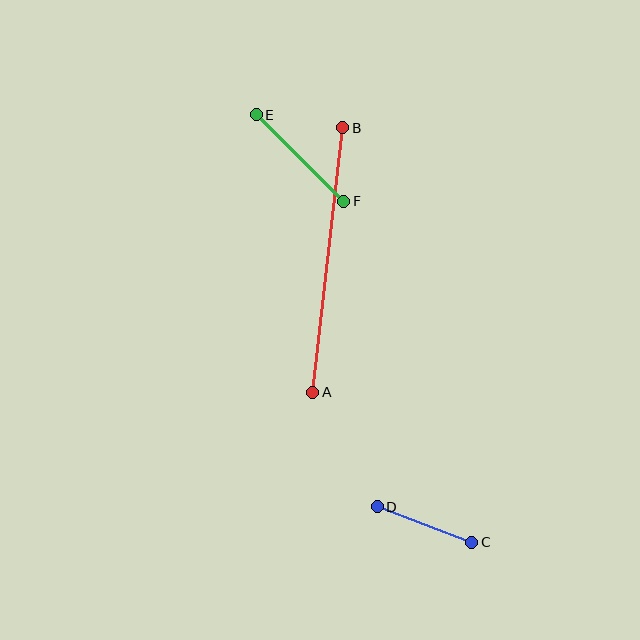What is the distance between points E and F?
The distance is approximately 123 pixels.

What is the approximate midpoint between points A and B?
The midpoint is at approximately (328, 260) pixels.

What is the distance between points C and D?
The distance is approximately 101 pixels.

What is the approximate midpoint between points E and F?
The midpoint is at approximately (300, 158) pixels.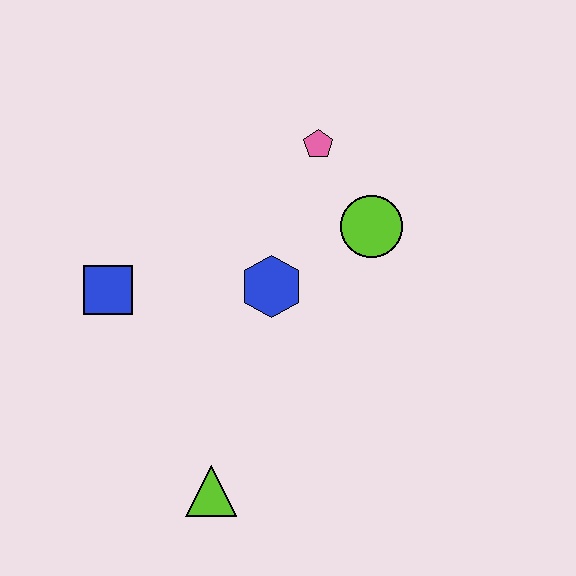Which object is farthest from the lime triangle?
The pink pentagon is farthest from the lime triangle.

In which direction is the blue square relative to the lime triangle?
The blue square is above the lime triangle.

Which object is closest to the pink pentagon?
The lime circle is closest to the pink pentagon.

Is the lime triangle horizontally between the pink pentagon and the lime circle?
No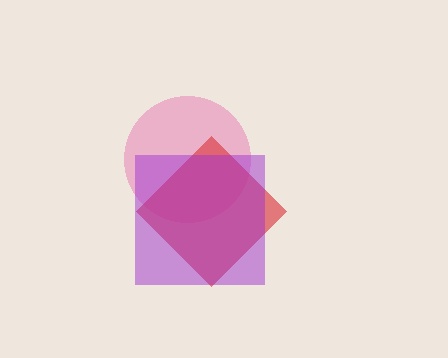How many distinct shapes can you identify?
There are 3 distinct shapes: a pink circle, a red diamond, a purple square.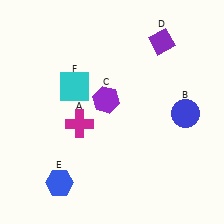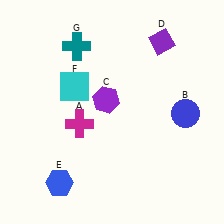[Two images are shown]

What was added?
A teal cross (G) was added in Image 2.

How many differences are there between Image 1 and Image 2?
There is 1 difference between the two images.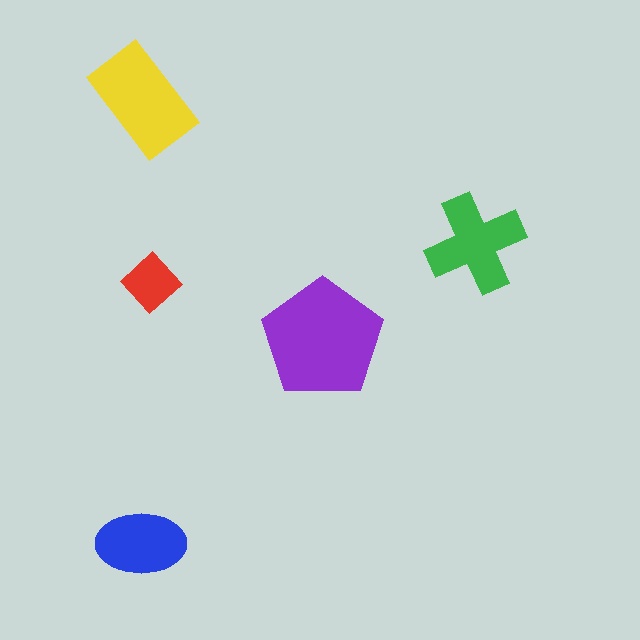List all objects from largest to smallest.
The purple pentagon, the yellow rectangle, the green cross, the blue ellipse, the red diamond.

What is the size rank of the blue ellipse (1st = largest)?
4th.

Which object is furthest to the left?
The blue ellipse is leftmost.